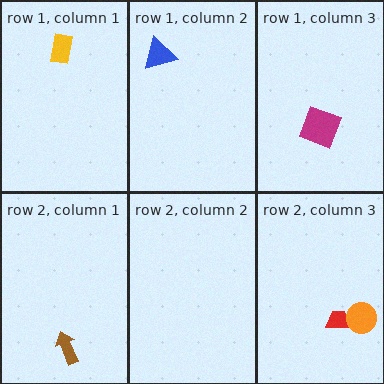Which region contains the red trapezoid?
The row 2, column 3 region.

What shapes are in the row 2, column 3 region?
The red trapezoid, the orange circle.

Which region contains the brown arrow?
The row 2, column 1 region.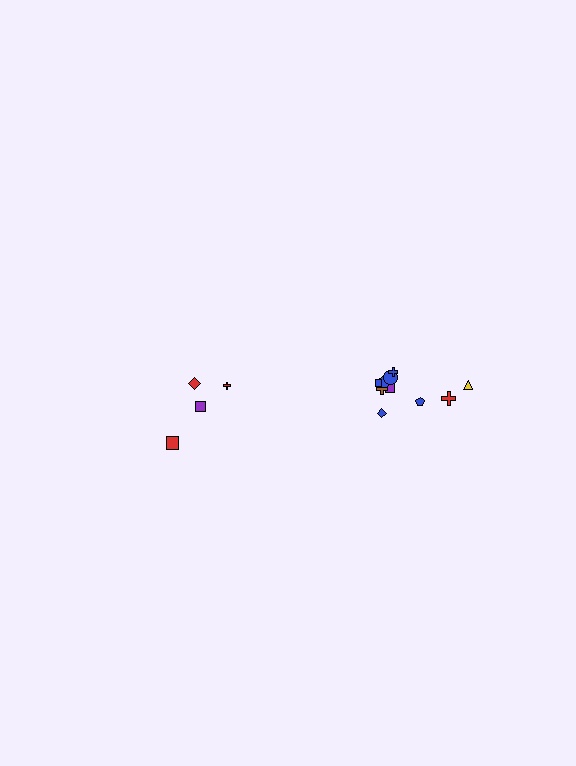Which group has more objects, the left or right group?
The right group.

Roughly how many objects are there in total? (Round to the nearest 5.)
Roughly 15 objects in total.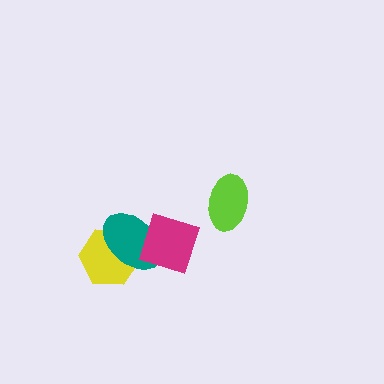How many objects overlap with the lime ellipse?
0 objects overlap with the lime ellipse.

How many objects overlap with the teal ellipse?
2 objects overlap with the teal ellipse.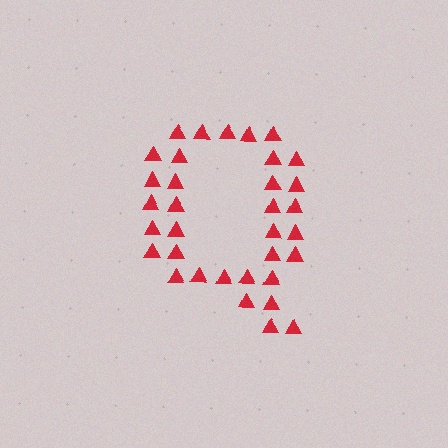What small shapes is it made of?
It is made of small triangles.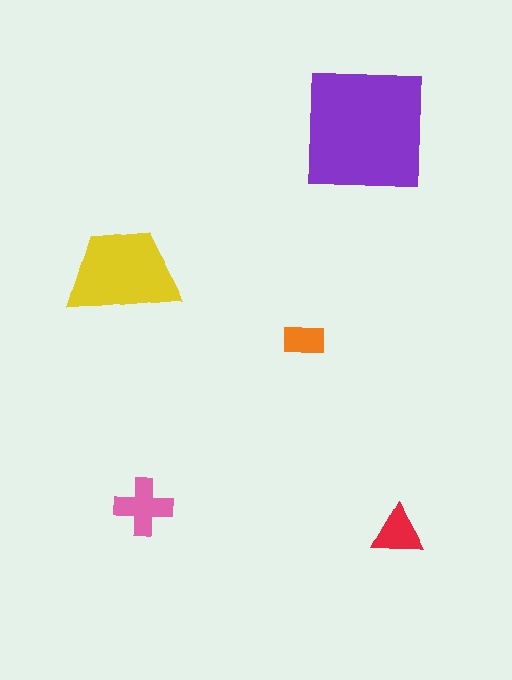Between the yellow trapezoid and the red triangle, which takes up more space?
The yellow trapezoid.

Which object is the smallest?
The orange rectangle.